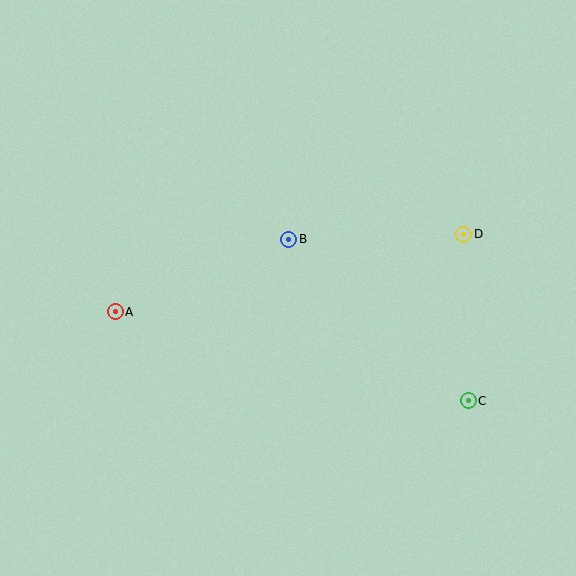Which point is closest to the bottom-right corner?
Point C is closest to the bottom-right corner.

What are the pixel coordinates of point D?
Point D is at (464, 234).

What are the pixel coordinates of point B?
Point B is at (289, 239).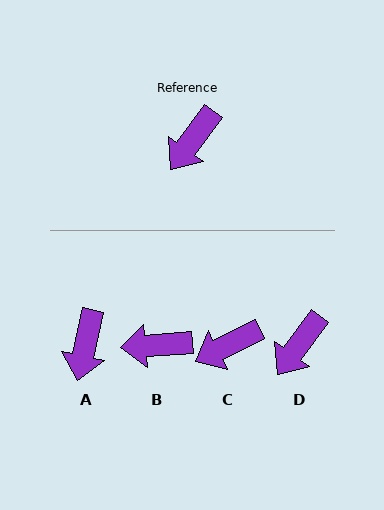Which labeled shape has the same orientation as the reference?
D.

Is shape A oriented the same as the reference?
No, it is off by about 24 degrees.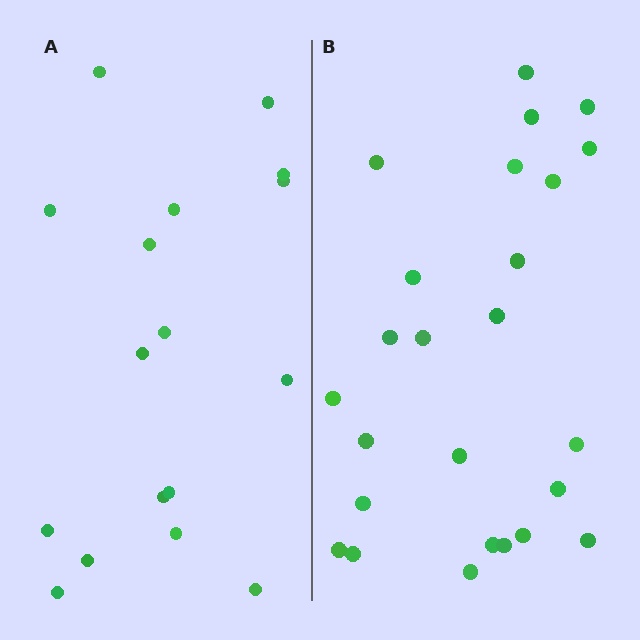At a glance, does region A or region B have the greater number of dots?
Region B (the right region) has more dots.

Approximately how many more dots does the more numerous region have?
Region B has roughly 8 or so more dots than region A.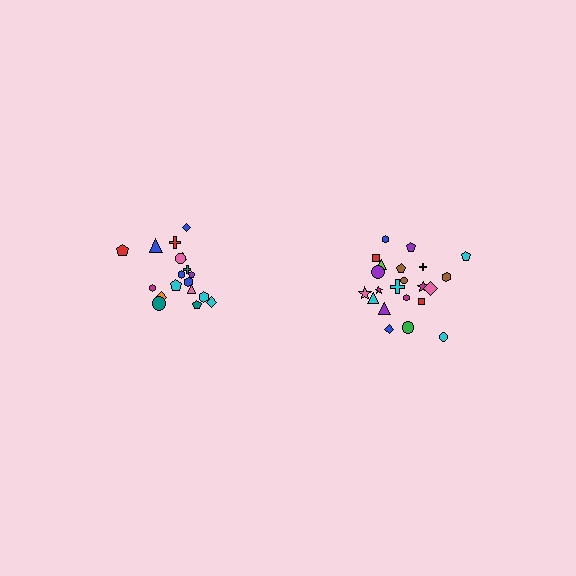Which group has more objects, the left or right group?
The right group.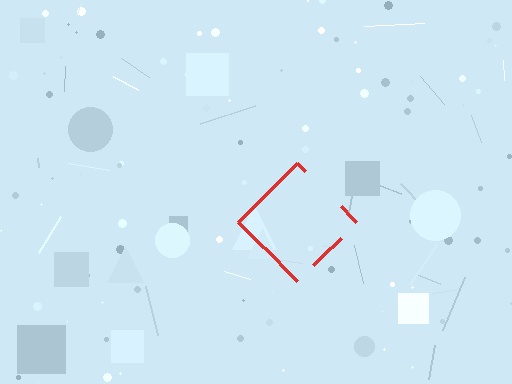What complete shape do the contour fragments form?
The contour fragments form a diamond.